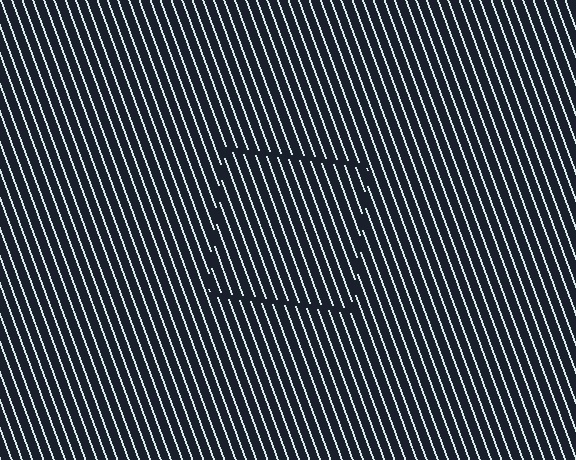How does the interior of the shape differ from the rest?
The interior of the shape contains the same grating, shifted by half a period — the contour is defined by the phase discontinuity where line-ends from the inner and outer gratings abut.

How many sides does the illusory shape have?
4 sides — the line-ends trace a square.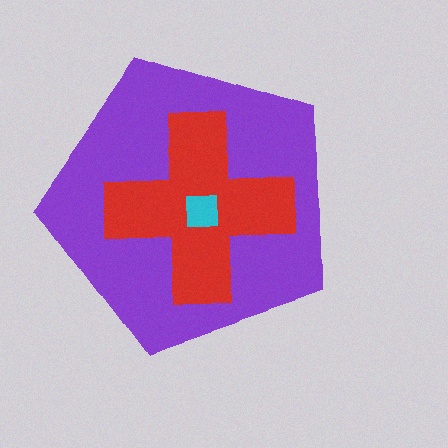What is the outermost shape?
The purple pentagon.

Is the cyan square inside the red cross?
Yes.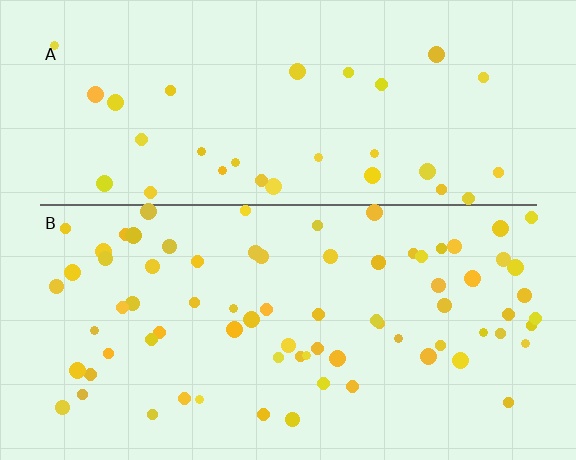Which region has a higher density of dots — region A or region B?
B (the bottom).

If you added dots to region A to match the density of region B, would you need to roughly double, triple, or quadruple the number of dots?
Approximately double.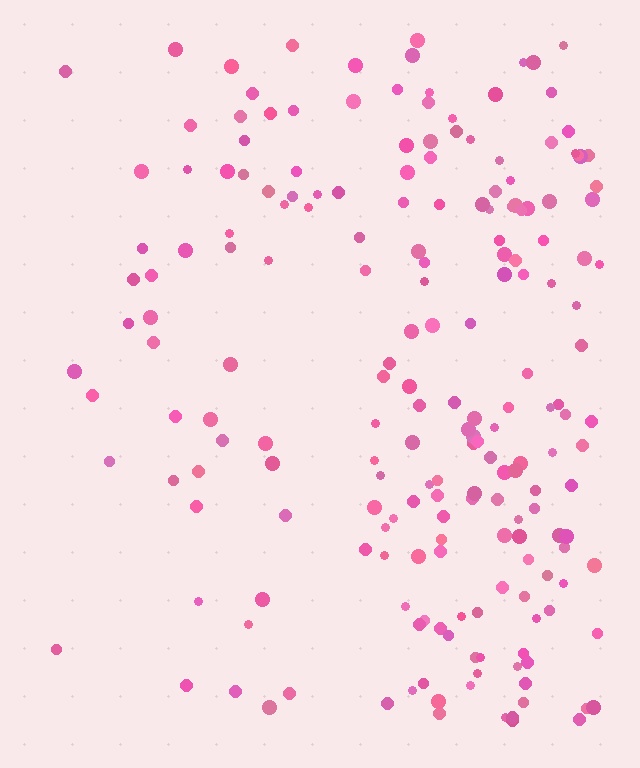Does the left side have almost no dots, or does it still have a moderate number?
Still a moderate number, just noticeably fewer than the right.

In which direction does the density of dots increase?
From left to right, with the right side densest.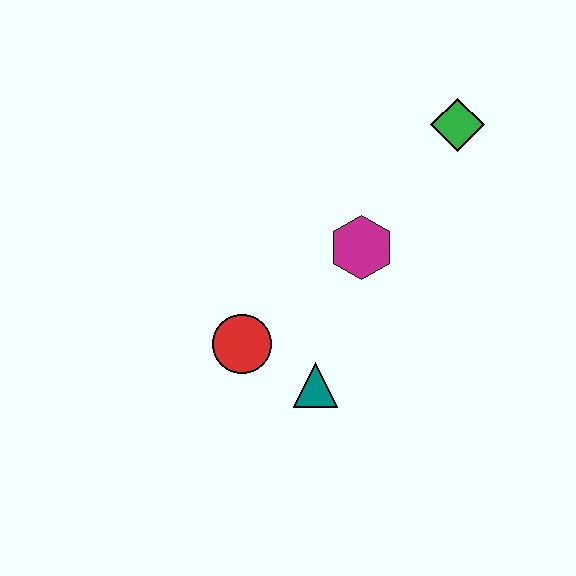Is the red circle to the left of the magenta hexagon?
Yes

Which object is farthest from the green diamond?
The red circle is farthest from the green diamond.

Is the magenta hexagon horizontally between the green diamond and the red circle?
Yes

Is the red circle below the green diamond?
Yes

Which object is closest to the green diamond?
The magenta hexagon is closest to the green diamond.